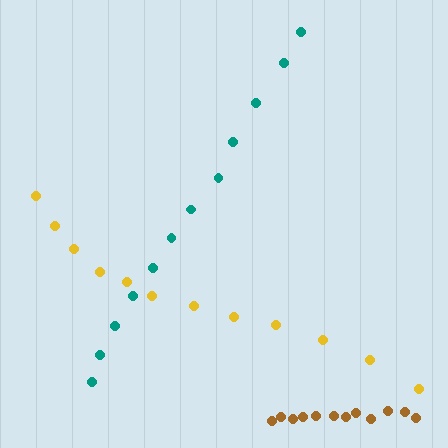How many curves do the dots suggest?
There are 3 distinct paths.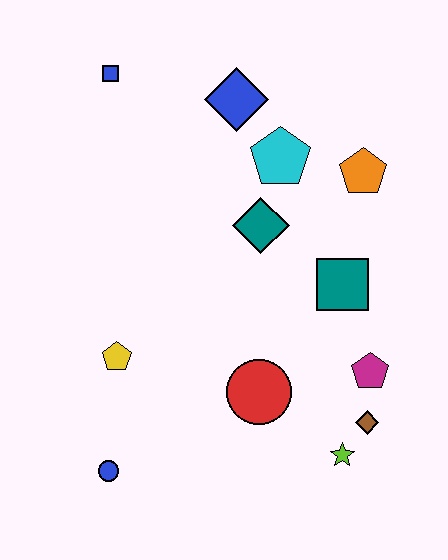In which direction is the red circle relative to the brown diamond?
The red circle is to the left of the brown diamond.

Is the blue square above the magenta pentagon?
Yes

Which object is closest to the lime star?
The brown diamond is closest to the lime star.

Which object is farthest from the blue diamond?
The blue circle is farthest from the blue diamond.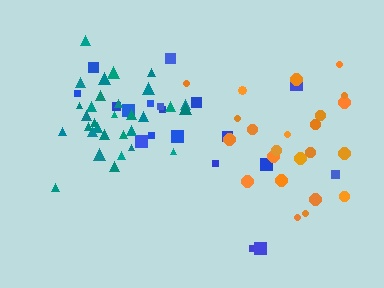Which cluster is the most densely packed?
Teal.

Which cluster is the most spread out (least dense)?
Blue.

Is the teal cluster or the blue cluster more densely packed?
Teal.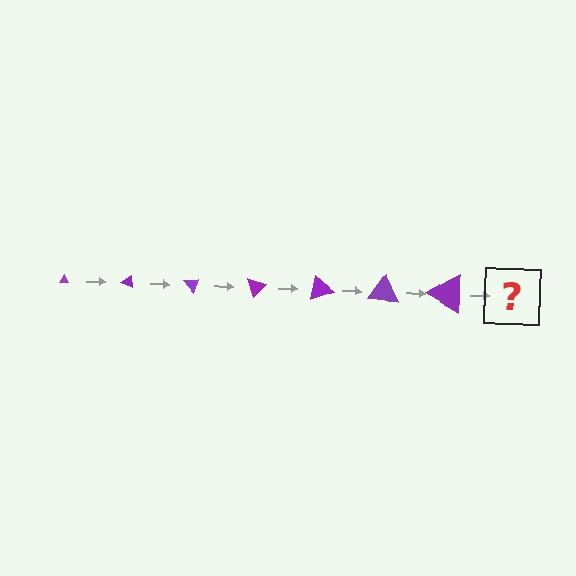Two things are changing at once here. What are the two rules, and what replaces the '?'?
The two rules are that the triangle grows larger each step and it rotates 25 degrees each step. The '?' should be a triangle, larger than the previous one and rotated 175 degrees from the start.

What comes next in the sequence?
The next element should be a triangle, larger than the previous one and rotated 175 degrees from the start.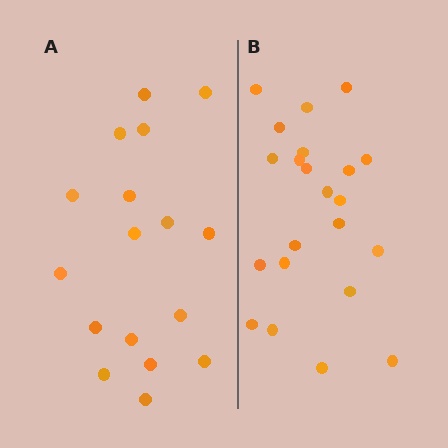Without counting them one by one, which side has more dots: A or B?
Region B (the right region) has more dots.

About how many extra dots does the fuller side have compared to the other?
Region B has about 5 more dots than region A.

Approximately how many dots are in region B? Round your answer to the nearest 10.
About 20 dots. (The exact count is 22, which rounds to 20.)